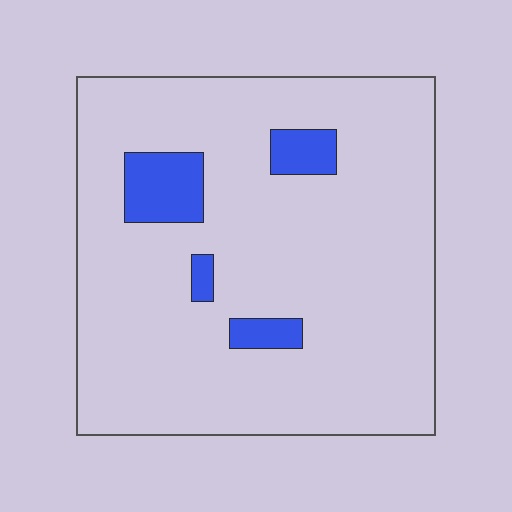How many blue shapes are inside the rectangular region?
4.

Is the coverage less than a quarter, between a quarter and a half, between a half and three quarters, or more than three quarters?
Less than a quarter.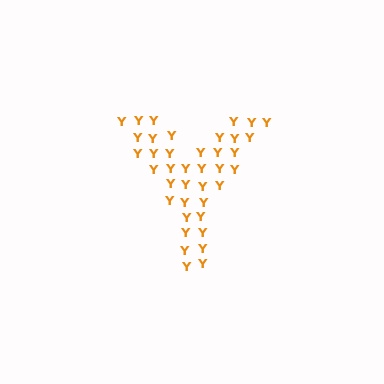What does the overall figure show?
The overall figure shows the letter Y.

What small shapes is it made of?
It is made of small letter Y's.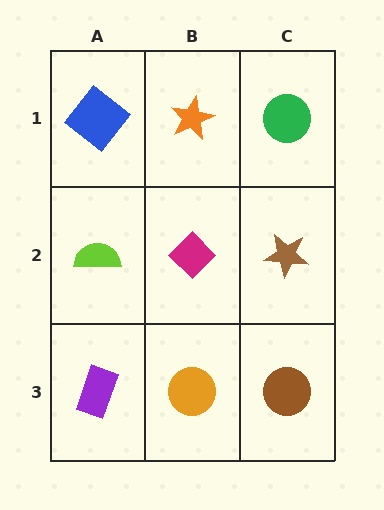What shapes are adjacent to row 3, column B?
A magenta diamond (row 2, column B), a purple rectangle (row 3, column A), a brown circle (row 3, column C).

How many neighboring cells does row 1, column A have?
2.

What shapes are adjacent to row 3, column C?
A brown star (row 2, column C), an orange circle (row 3, column B).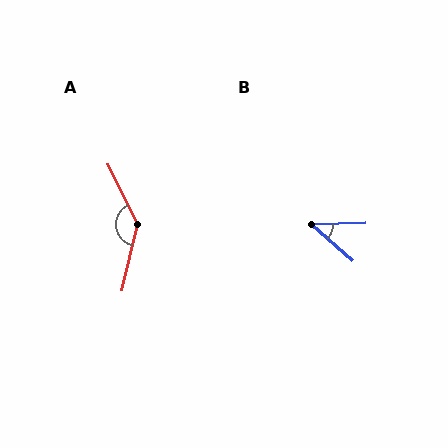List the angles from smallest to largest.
B (43°), A (140°).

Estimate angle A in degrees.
Approximately 140 degrees.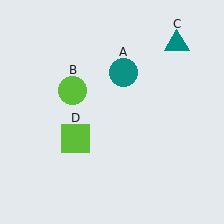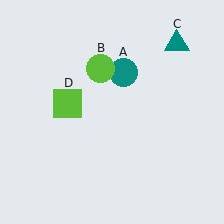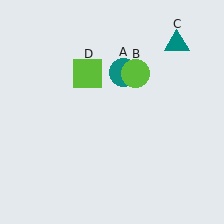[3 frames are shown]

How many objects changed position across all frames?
2 objects changed position: lime circle (object B), lime square (object D).